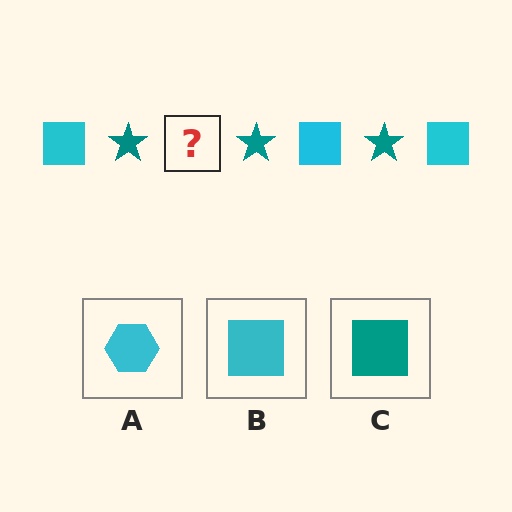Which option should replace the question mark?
Option B.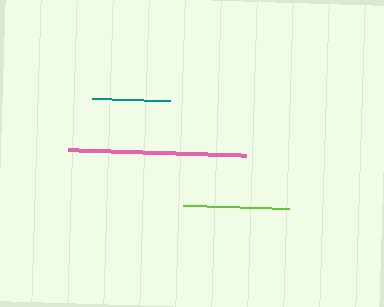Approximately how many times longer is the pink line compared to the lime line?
The pink line is approximately 1.7 times the length of the lime line.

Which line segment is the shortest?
The teal line is the shortest at approximately 78 pixels.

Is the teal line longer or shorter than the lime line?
The lime line is longer than the teal line.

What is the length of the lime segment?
The lime segment is approximately 106 pixels long.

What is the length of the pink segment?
The pink segment is approximately 179 pixels long.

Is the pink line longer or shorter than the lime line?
The pink line is longer than the lime line.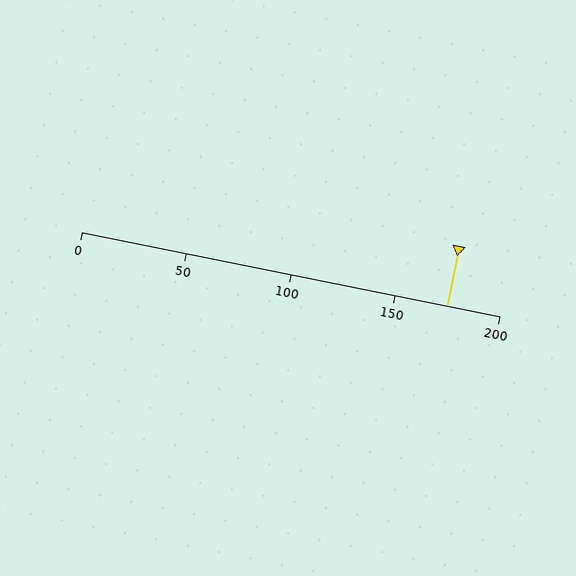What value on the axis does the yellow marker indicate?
The marker indicates approximately 175.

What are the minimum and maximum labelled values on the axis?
The axis runs from 0 to 200.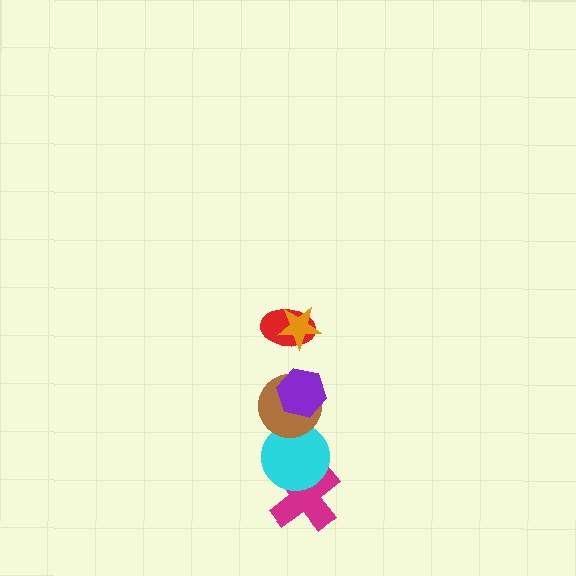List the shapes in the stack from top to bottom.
From top to bottom: the orange star, the red ellipse, the purple hexagon, the brown circle, the cyan circle, the magenta cross.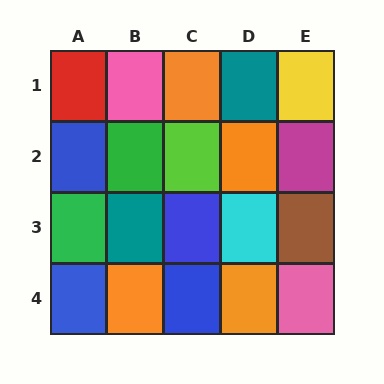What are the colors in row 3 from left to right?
Green, teal, blue, cyan, brown.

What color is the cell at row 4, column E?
Pink.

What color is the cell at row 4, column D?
Orange.